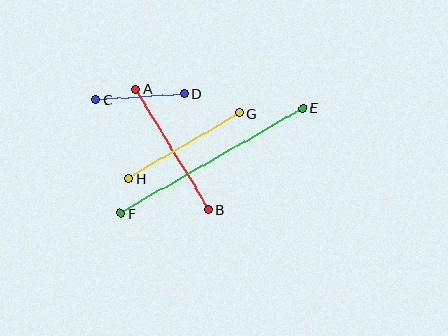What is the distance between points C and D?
The distance is approximately 89 pixels.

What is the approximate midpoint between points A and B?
The midpoint is at approximately (172, 149) pixels.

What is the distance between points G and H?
The distance is approximately 129 pixels.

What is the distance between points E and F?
The distance is approximately 210 pixels.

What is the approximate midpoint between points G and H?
The midpoint is at approximately (184, 146) pixels.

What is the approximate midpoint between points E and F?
The midpoint is at approximately (212, 161) pixels.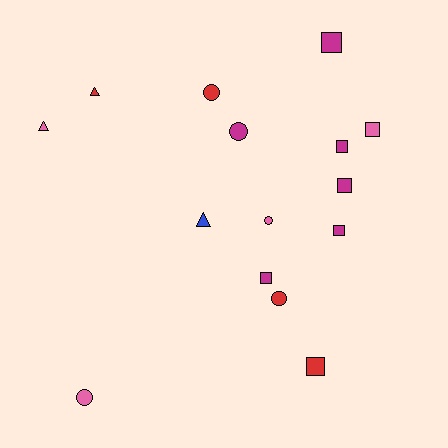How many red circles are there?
There are 2 red circles.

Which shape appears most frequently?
Square, with 7 objects.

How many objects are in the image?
There are 15 objects.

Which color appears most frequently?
Magenta, with 6 objects.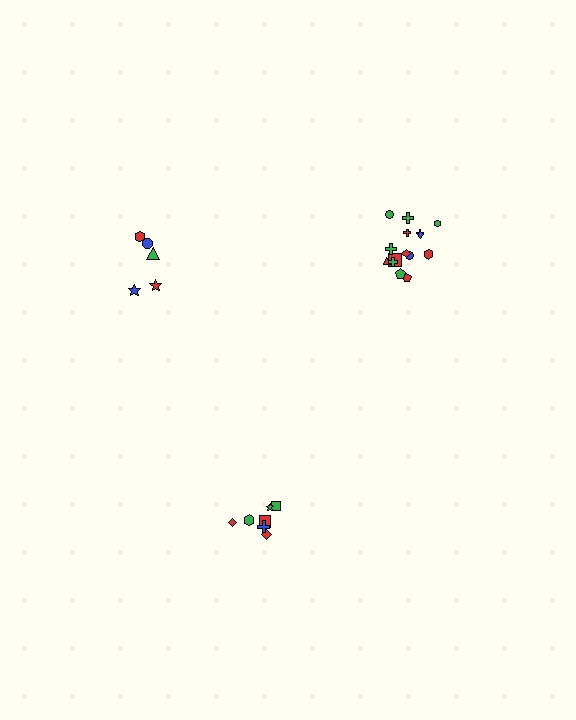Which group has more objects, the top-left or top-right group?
The top-right group.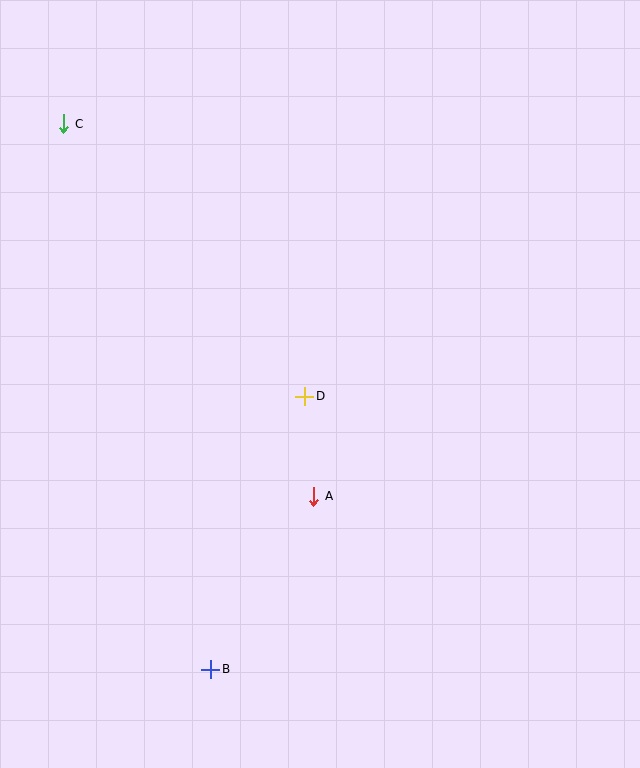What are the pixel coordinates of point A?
Point A is at (314, 496).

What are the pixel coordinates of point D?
Point D is at (305, 396).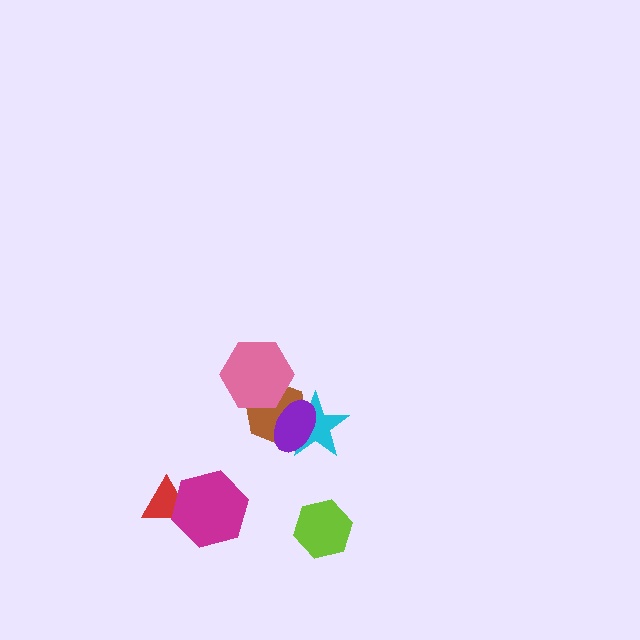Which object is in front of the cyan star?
The purple ellipse is in front of the cyan star.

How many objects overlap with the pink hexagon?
1 object overlaps with the pink hexagon.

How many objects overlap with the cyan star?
2 objects overlap with the cyan star.